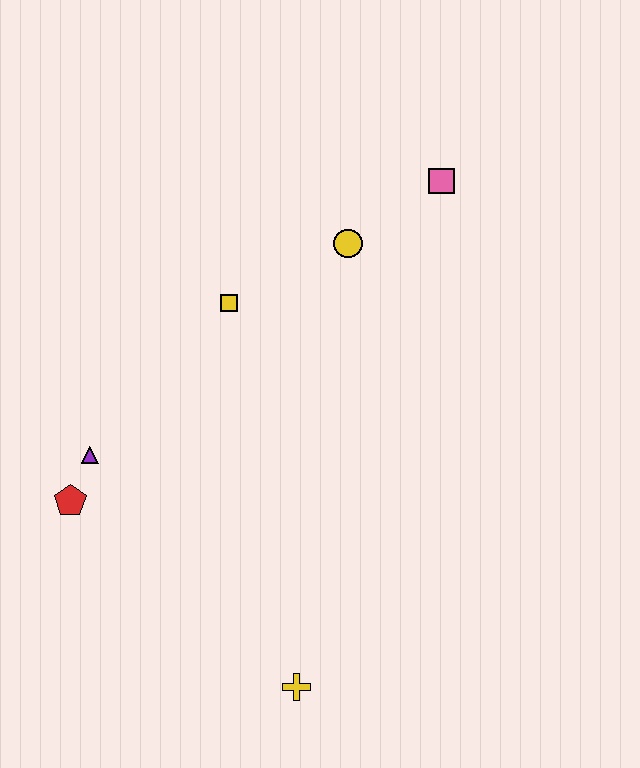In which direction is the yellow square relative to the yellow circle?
The yellow square is to the left of the yellow circle.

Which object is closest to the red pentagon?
The purple triangle is closest to the red pentagon.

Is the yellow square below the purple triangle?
No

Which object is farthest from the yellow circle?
The yellow cross is farthest from the yellow circle.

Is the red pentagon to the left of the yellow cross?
Yes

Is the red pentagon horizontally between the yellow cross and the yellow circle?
No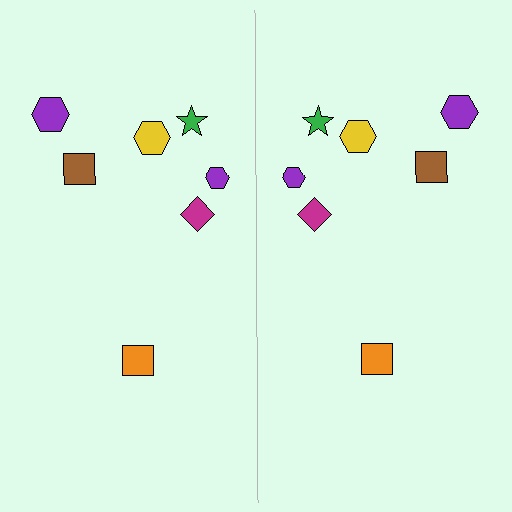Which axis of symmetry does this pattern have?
The pattern has a vertical axis of symmetry running through the center of the image.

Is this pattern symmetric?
Yes, this pattern has bilateral (reflection) symmetry.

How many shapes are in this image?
There are 14 shapes in this image.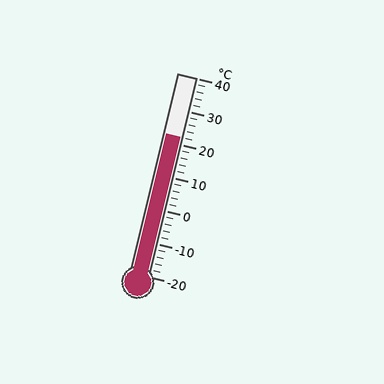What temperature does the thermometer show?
The thermometer shows approximately 22°C.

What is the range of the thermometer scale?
The thermometer scale ranges from -20°C to 40°C.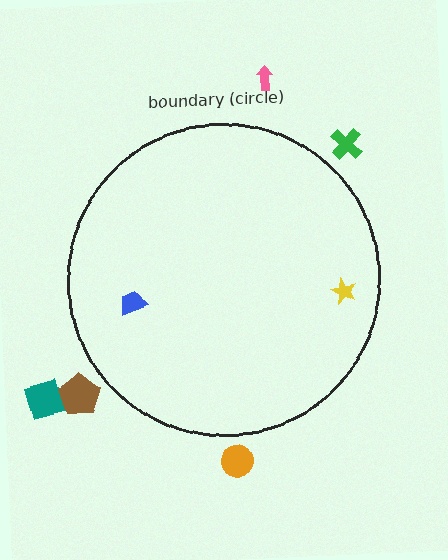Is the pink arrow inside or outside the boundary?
Outside.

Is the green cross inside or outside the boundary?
Outside.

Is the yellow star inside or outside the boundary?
Inside.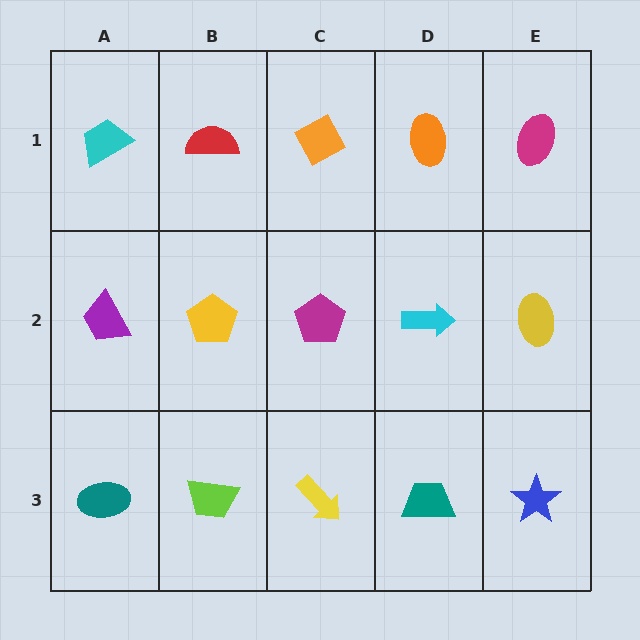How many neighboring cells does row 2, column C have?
4.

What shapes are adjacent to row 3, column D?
A cyan arrow (row 2, column D), a yellow arrow (row 3, column C), a blue star (row 3, column E).